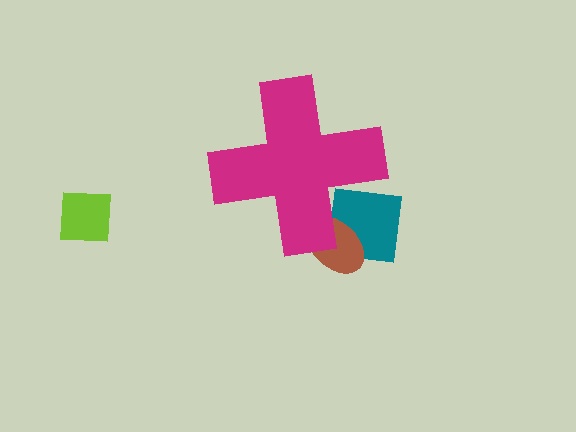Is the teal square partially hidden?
Yes, the teal square is partially hidden behind the magenta cross.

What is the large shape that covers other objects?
A magenta cross.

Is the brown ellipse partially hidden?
Yes, the brown ellipse is partially hidden behind the magenta cross.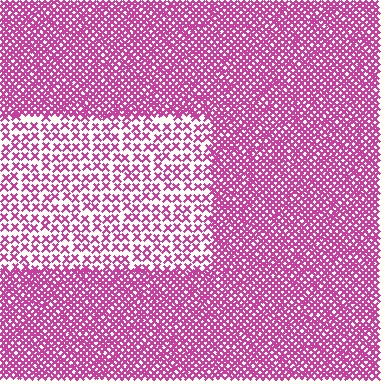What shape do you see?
I see a rectangle.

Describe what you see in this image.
The image contains small magenta elements arranged at two different densities. A rectangle-shaped region is visible where the elements are less densely packed than the surrounding area.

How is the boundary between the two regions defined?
The boundary is defined by a change in element density (approximately 2.5x ratio). All elements are the same color, size, and shape.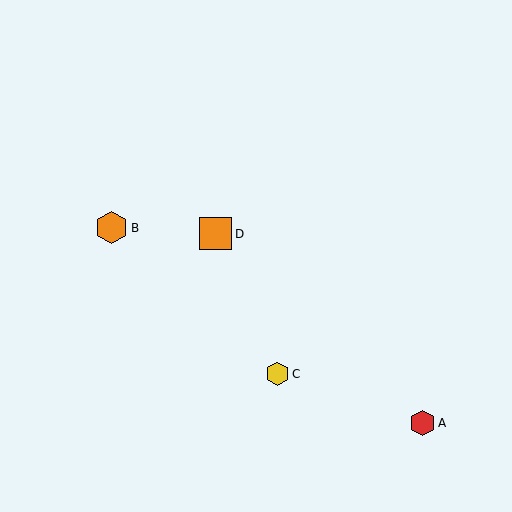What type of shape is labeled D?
Shape D is an orange square.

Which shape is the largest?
The orange hexagon (labeled B) is the largest.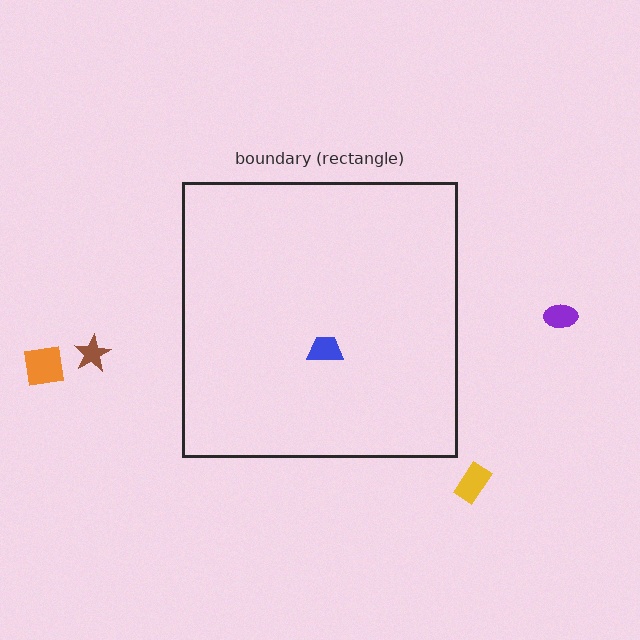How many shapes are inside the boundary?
1 inside, 4 outside.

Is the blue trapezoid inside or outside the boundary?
Inside.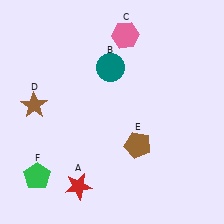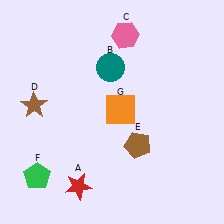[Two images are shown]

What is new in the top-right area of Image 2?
An orange square (G) was added in the top-right area of Image 2.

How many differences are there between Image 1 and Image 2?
There is 1 difference between the two images.